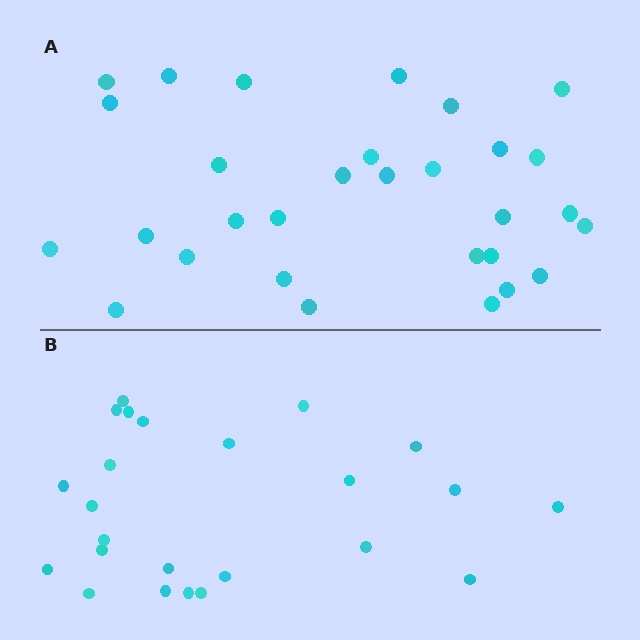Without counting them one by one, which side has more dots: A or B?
Region A (the top region) has more dots.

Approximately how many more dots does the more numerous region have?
Region A has about 6 more dots than region B.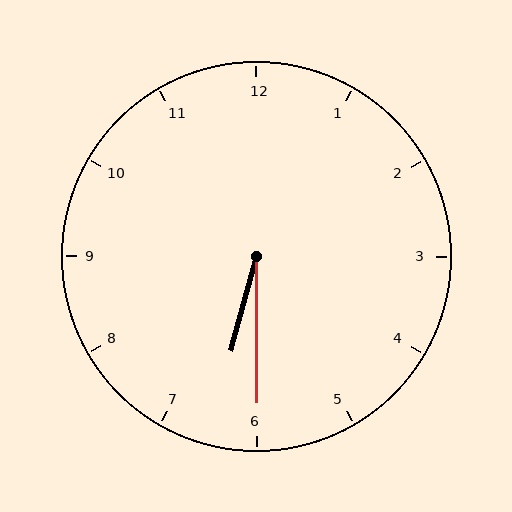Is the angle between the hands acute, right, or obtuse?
It is acute.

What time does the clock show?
6:30.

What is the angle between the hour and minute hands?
Approximately 15 degrees.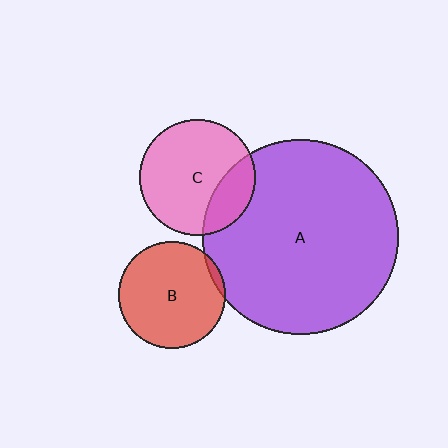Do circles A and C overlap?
Yes.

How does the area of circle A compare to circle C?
Approximately 2.9 times.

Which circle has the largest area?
Circle A (purple).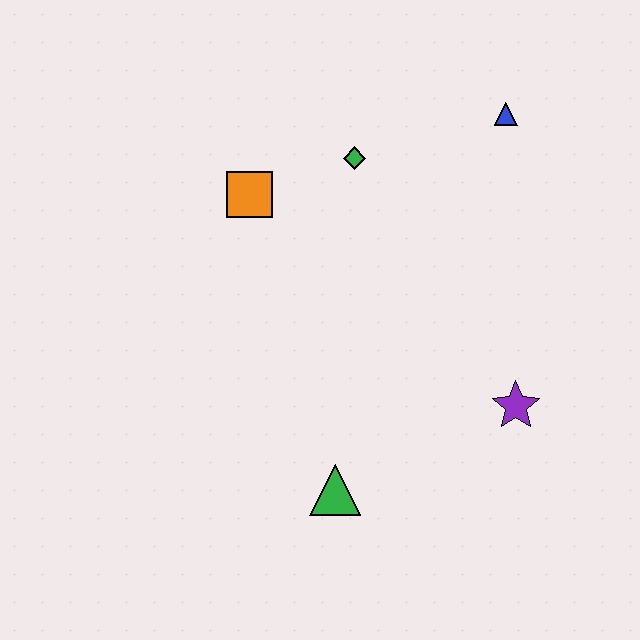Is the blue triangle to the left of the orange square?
No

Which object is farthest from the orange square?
The purple star is farthest from the orange square.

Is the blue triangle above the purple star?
Yes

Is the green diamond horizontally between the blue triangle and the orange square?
Yes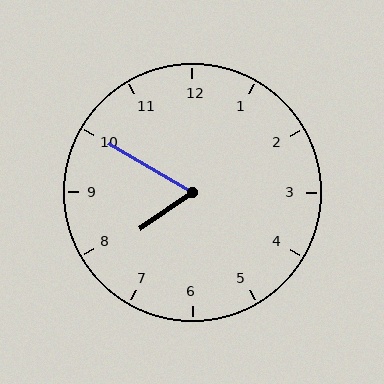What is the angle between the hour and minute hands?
Approximately 65 degrees.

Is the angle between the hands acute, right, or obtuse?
It is acute.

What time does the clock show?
7:50.